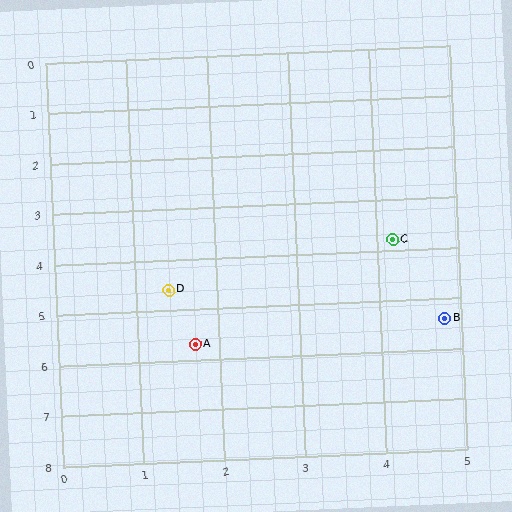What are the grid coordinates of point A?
Point A is at approximately (1.7, 5.7).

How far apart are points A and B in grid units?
Points A and B are about 3.1 grid units apart.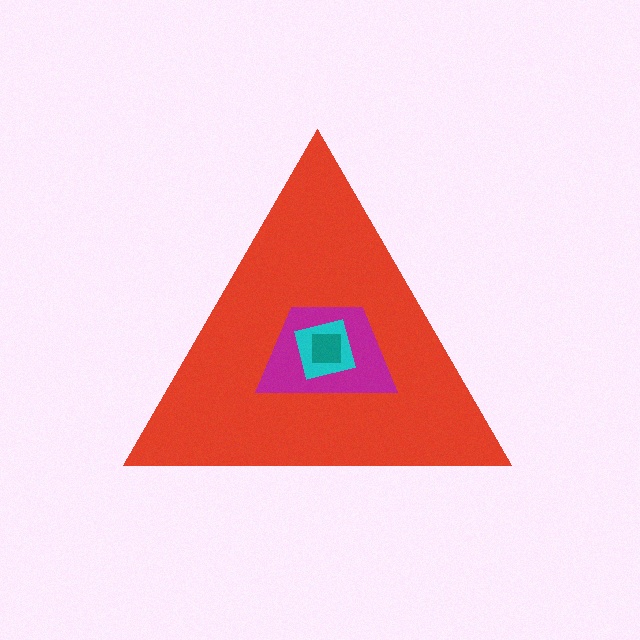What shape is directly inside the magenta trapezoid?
The cyan square.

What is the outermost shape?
The red triangle.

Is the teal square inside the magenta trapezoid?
Yes.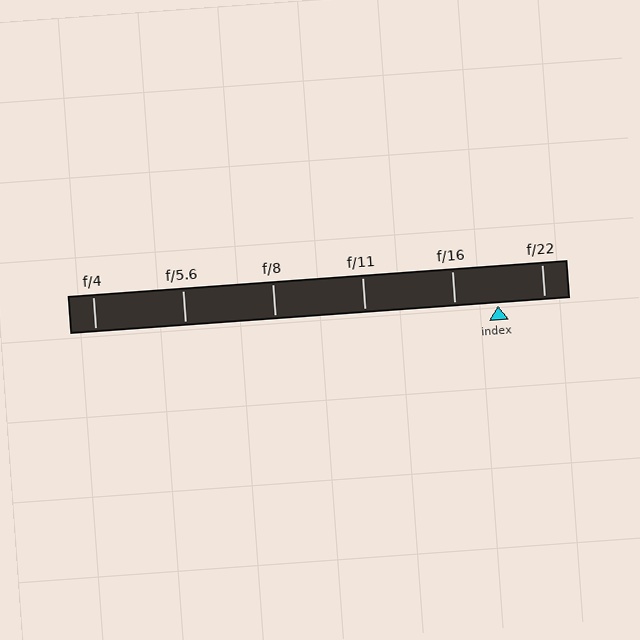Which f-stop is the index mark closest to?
The index mark is closest to f/16.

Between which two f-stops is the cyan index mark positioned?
The index mark is between f/16 and f/22.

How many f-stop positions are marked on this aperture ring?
There are 6 f-stop positions marked.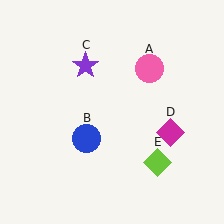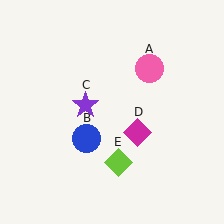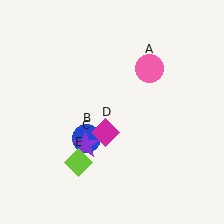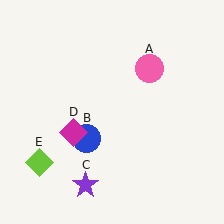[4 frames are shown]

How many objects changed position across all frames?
3 objects changed position: purple star (object C), magenta diamond (object D), lime diamond (object E).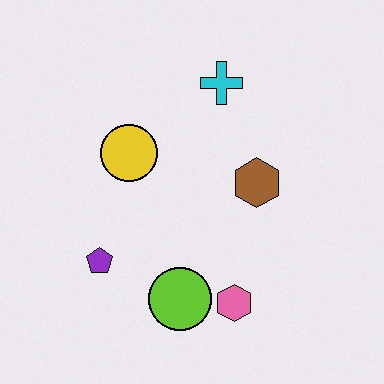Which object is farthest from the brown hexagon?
The purple pentagon is farthest from the brown hexagon.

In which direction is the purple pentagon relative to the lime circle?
The purple pentagon is to the left of the lime circle.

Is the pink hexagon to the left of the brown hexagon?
Yes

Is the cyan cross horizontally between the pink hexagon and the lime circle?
Yes